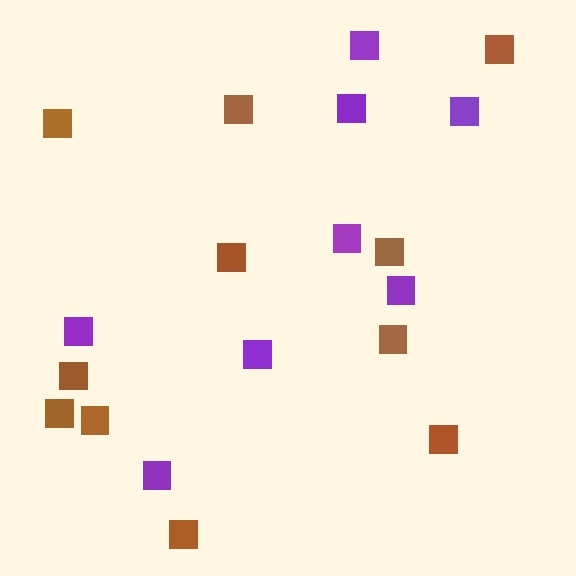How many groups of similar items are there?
There are 2 groups: one group of brown squares (11) and one group of purple squares (8).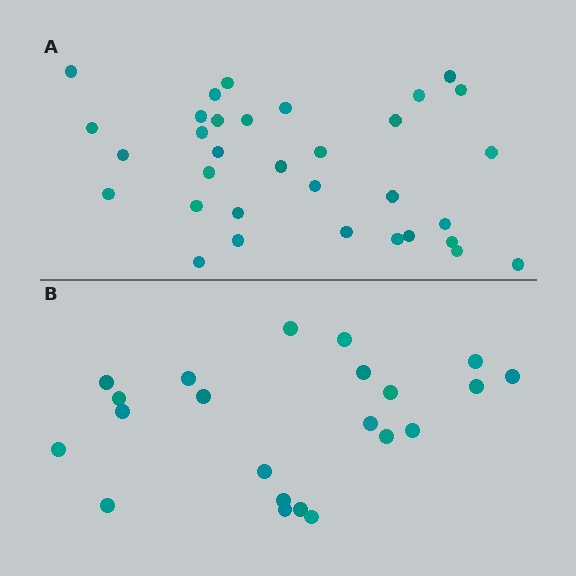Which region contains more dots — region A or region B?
Region A (the top region) has more dots.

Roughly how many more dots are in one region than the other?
Region A has roughly 12 or so more dots than region B.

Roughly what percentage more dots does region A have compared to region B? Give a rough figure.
About 50% more.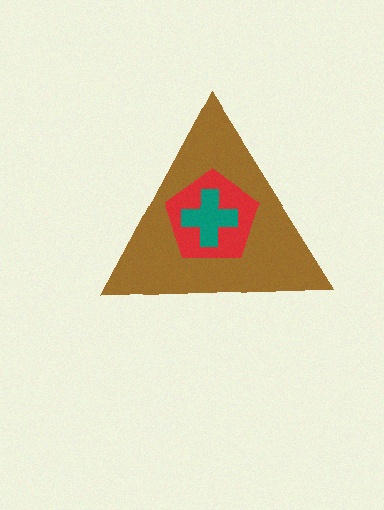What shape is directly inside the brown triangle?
The red pentagon.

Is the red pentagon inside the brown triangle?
Yes.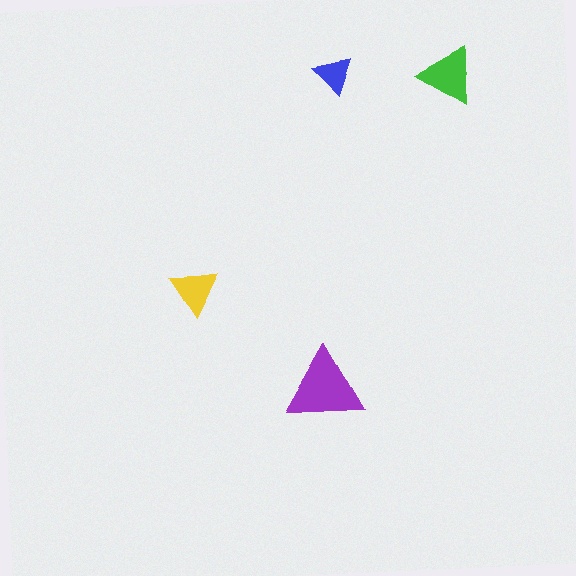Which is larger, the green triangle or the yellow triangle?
The green one.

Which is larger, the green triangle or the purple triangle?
The purple one.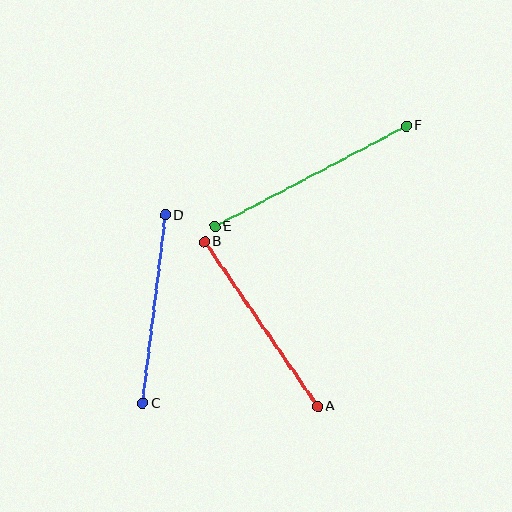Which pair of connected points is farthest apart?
Points E and F are farthest apart.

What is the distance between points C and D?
The distance is approximately 190 pixels.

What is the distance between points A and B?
The distance is approximately 200 pixels.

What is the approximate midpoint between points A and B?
The midpoint is at approximately (261, 324) pixels.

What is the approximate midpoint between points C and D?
The midpoint is at approximately (154, 309) pixels.